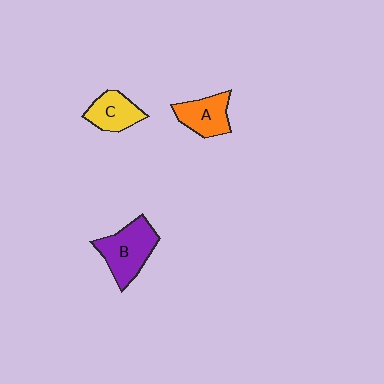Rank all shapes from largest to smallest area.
From largest to smallest: B (purple), A (orange), C (yellow).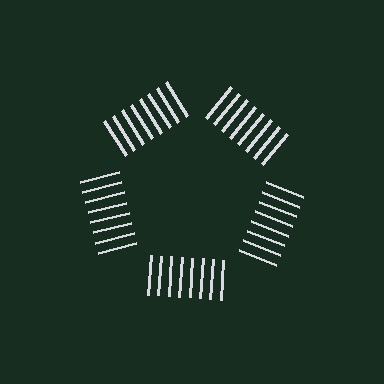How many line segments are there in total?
40 — 8 along each of the 5 edges.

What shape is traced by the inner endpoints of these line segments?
An illusory pentagon — the line segments terminate on its edges but no continuous stroke is drawn.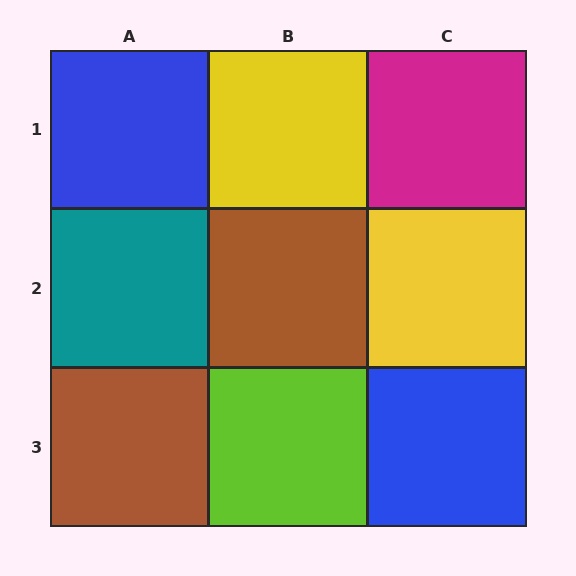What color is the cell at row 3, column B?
Lime.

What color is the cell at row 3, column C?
Blue.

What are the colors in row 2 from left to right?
Teal, brown, yellow.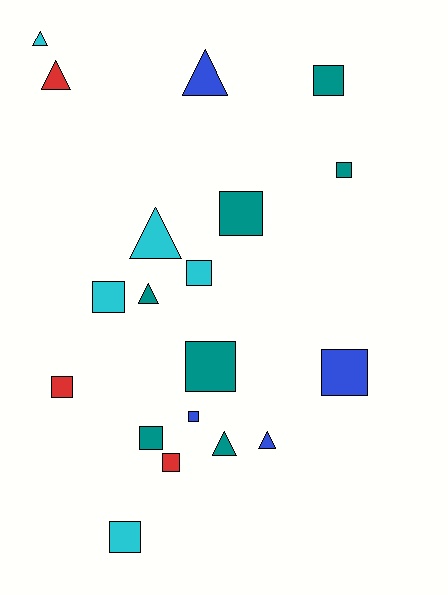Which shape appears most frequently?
Square, with 12 objects.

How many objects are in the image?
There are 19 objects.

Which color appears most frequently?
Teal, with 7 objects.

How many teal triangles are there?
There are 2 teal triangles.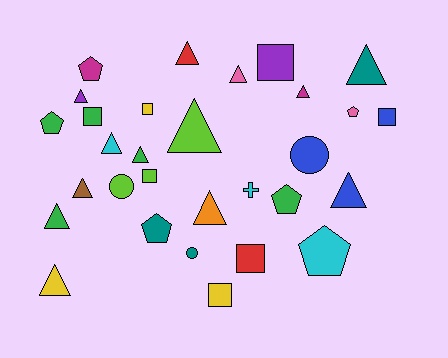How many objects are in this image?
There are 30 objects.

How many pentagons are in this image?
There are 6 pentagons.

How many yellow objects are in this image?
There are 3 yellow objects.